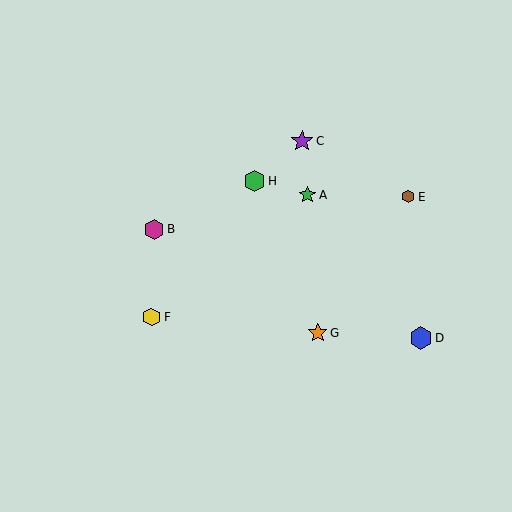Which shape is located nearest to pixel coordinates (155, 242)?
The magenta hexagon (labeled B) at (154, 229) is nearest to that location.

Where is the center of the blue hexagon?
The center of the blue hexagon is at (421, 338).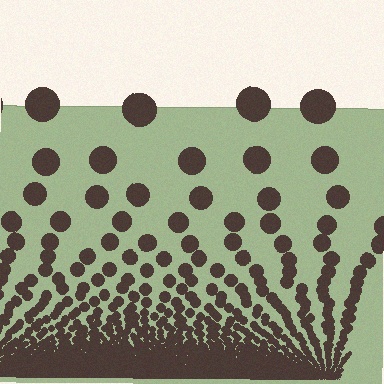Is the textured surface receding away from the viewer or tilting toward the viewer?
The surface appears to tilt toward the viewer. Texture elements get larger and sparser toward the top.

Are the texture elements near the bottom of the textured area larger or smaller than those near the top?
Smaller. The gradient is inverted — elements near the bottom are smaller and denser.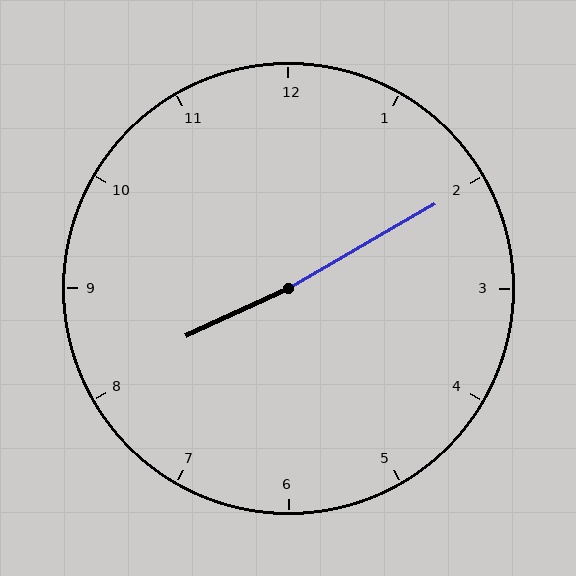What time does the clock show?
8:10.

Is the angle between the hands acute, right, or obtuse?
It is obtuse.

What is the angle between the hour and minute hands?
Approximately 175 degrees.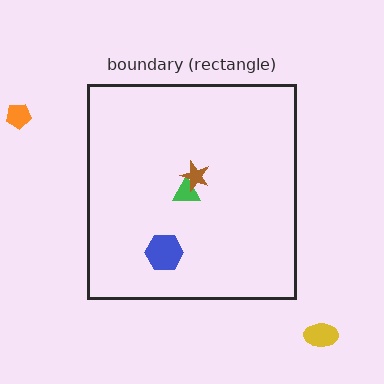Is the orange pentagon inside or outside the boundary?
Outside.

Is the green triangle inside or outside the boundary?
Inside.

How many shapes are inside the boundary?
3 inside, 2 outside.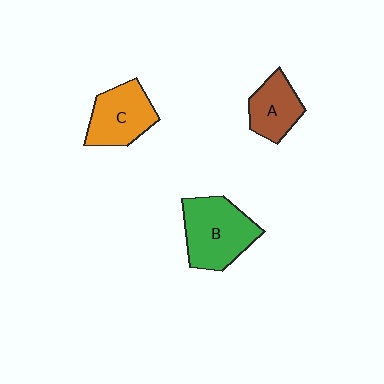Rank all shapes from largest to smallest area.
From largest to smallest: B (green), C (orange), A (brown).